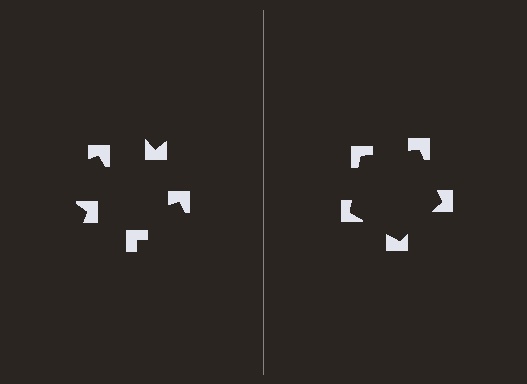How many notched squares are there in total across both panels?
10 — 5 on each side.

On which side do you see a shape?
An illusory pentagon appears on the right side. On the left side the wedge cuts are rotated, so no coherent shape forms.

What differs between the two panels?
The notched squares are positioned identically on both sides; only the wedge orientations differ. On the right they align to a pentagon; on the left they are misaligned.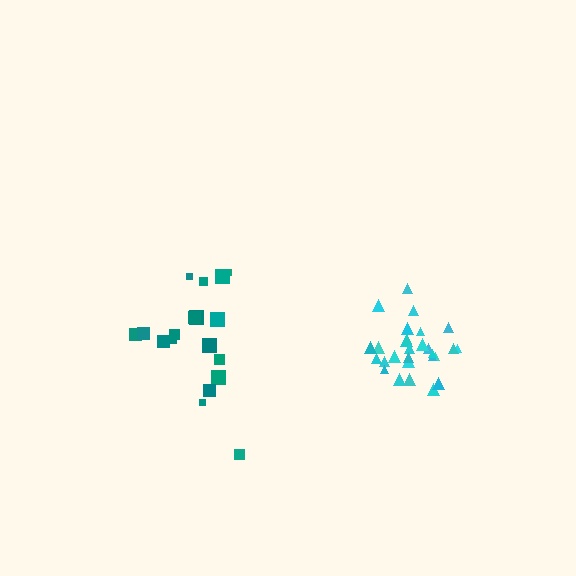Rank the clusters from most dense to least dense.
cyan, teal.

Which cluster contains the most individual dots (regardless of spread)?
Cyan (28).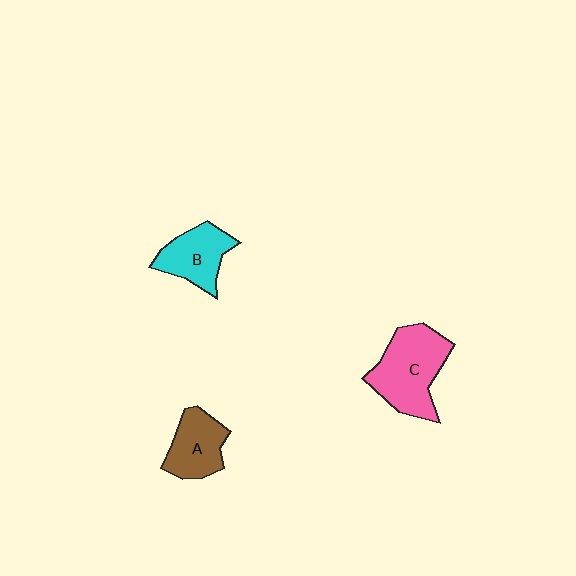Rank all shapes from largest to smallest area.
From largest to smallest: C (pink), B (cyan), A (brown).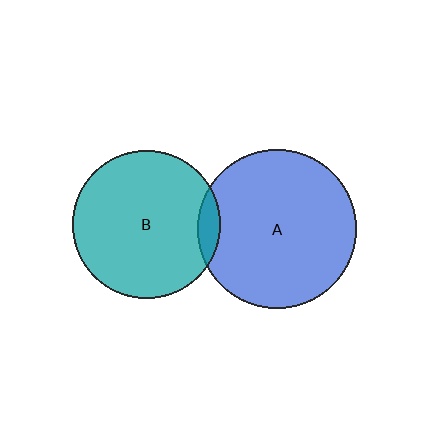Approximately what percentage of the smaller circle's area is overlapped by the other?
Approximately 5%.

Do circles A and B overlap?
Yes.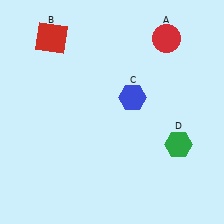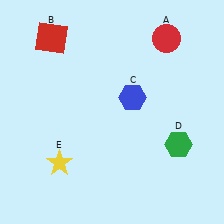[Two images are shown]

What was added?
A yellow star (E) was added in Image 2.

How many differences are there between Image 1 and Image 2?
There is 1 difference between the two images.